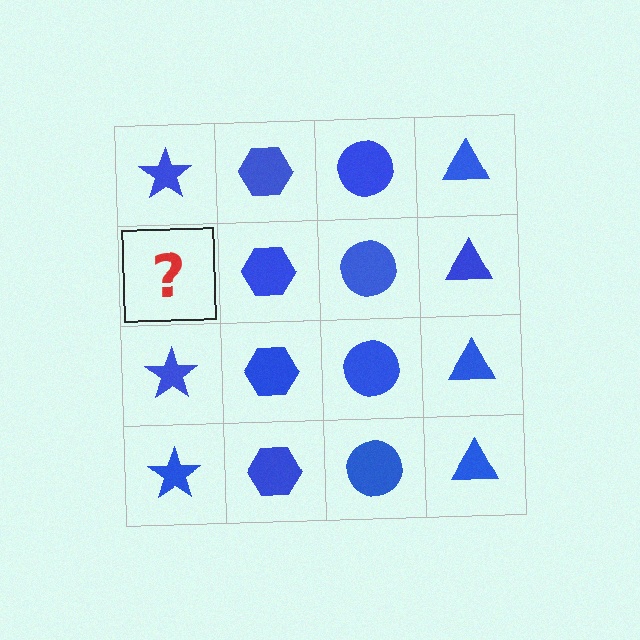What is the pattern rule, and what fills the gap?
The rule is that each column has a consistent shape. The gap should be filled with a blue star.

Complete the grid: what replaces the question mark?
The question mark should be replaced with a blue star.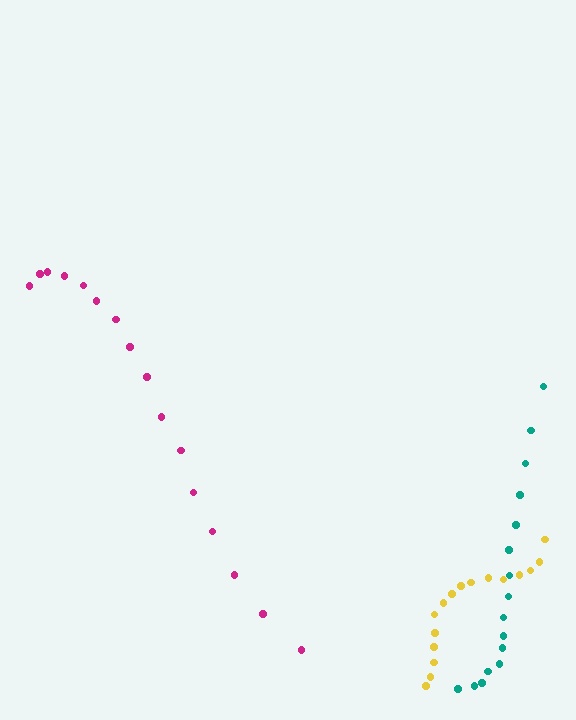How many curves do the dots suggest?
There are 3 distinct paths.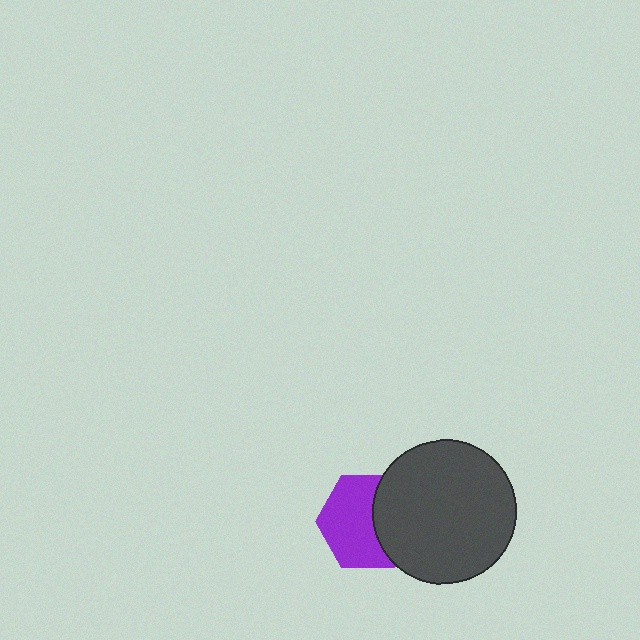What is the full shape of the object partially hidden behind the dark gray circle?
The partially hidden object is a purple hexagon.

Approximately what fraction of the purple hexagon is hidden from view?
Roughly 38% of the purple hexagon is hidden behind the dark gray circle.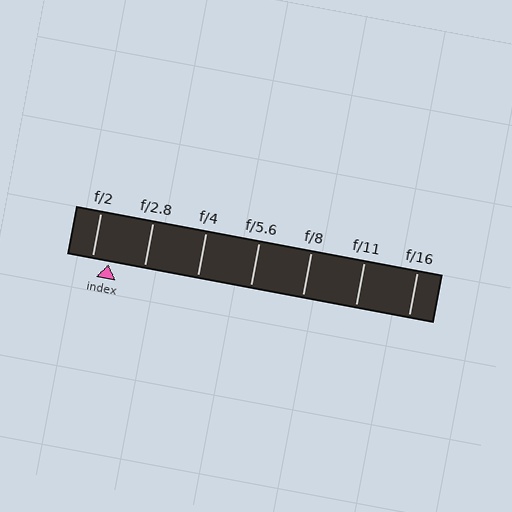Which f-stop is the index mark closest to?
The index mark is closest to f/2.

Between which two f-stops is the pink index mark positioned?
The index mark is between f/2 and f/2.8.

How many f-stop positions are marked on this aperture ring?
There are 7 f-stop positions marked.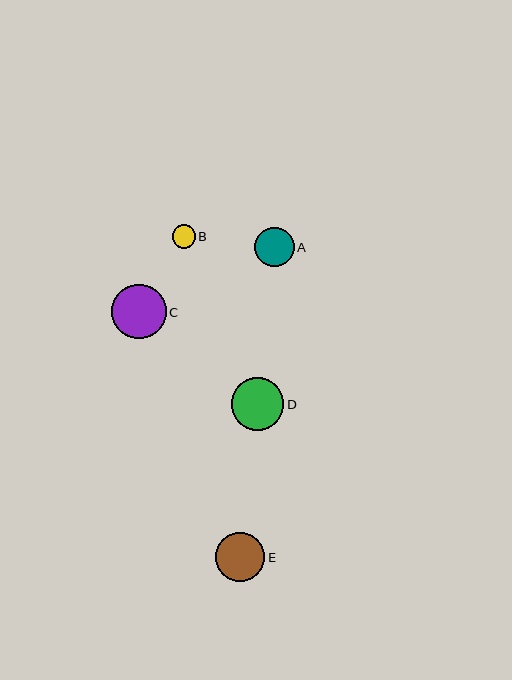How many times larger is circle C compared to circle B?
Circle C is approximately 2.3 times the size of circle B.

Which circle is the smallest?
Circle B is the smallest with a size of approximately 23 pixels.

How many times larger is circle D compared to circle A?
Circle D is approximately 1.3 times the size of circle A.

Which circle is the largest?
Circle C is the largest with a size of approximately 55 pixels.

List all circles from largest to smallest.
From largest to smallest: C, D, E, A, B.